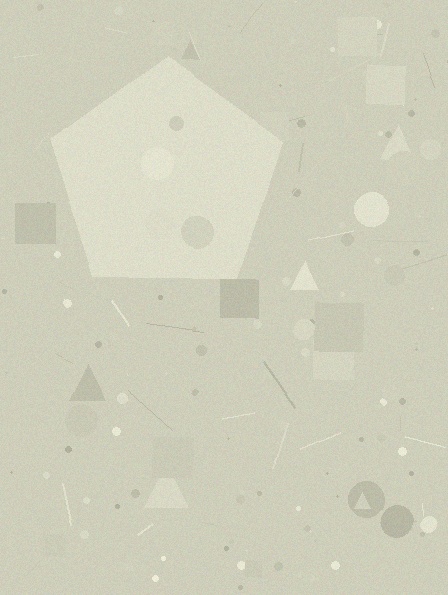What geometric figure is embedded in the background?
A pentagon is embedded in the background.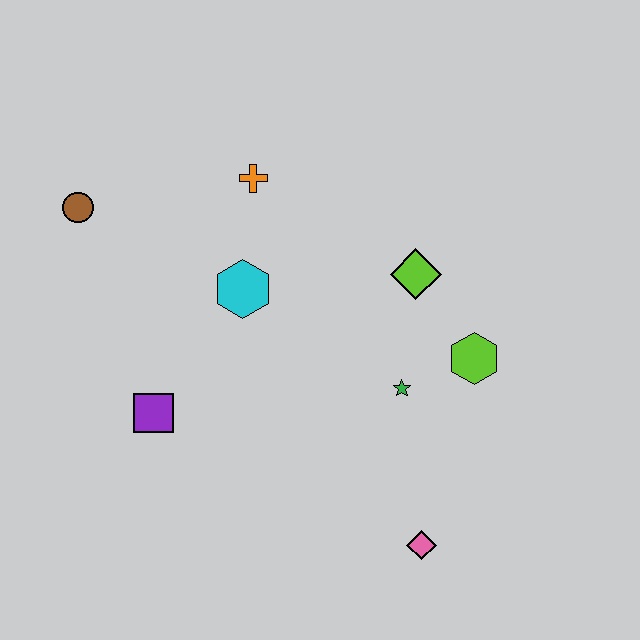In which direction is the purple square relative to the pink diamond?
The purple square is to the left of the pink diamond.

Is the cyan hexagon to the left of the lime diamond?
Yes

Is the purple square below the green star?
Yes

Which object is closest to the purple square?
The cyan hexagon is closest to the purple square.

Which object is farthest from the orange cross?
The pink diamond is farthest from the orange cross.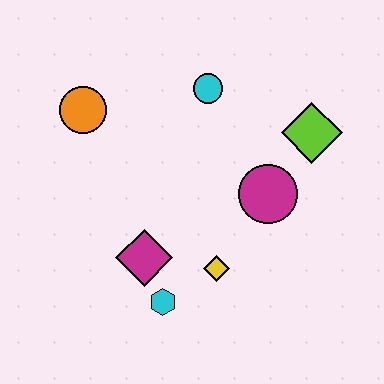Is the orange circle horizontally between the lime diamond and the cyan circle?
No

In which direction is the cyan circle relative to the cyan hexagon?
The cyan circle is above the cyan hexagon.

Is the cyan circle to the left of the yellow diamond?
Yes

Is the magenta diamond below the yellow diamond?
No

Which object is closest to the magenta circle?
The lime diamond is closest to the magenta circle.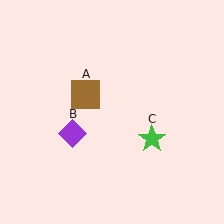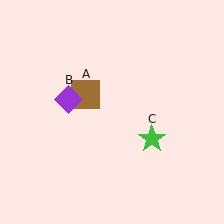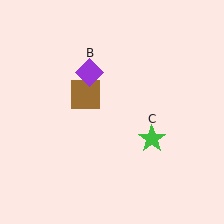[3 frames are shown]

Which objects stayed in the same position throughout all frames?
Brown square (object A) and green star (object C) remained stationary.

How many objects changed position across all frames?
1 object changed position: purple diamond (object B).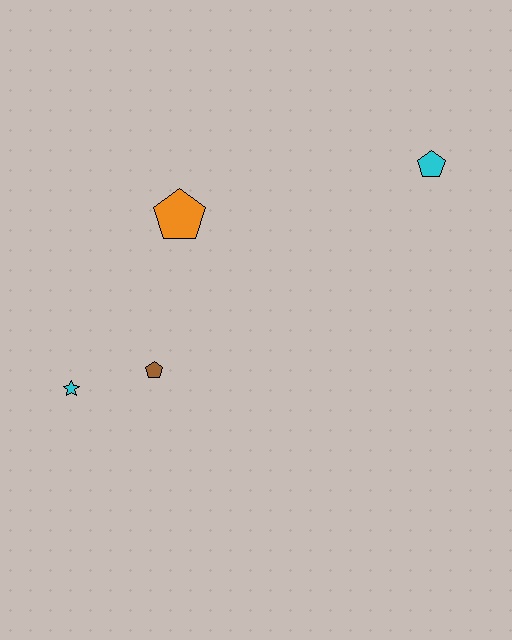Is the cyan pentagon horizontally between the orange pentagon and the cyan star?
No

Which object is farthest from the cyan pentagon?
The cyan star is farthest from the cyan pentagon.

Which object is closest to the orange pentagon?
The brown pentagon is closest to the orange pentagon.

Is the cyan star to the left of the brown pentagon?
Yes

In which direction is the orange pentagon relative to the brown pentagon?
The orange pentagon is above the brown pentagon.